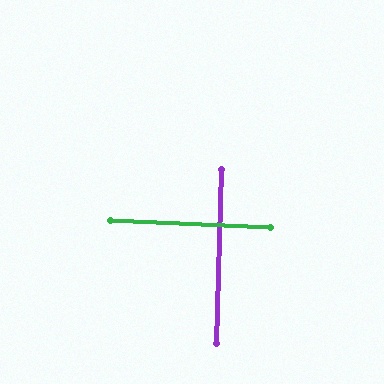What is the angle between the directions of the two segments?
Approximately 90 degrees.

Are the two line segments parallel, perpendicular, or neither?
Perpendicular — they meet at approximately 90°.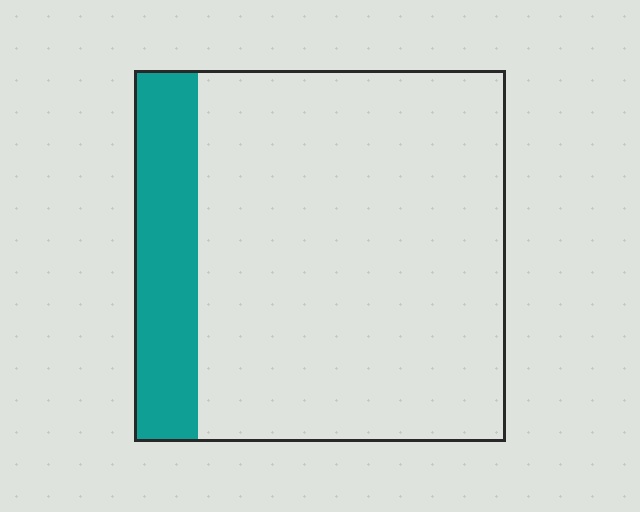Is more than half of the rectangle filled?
No.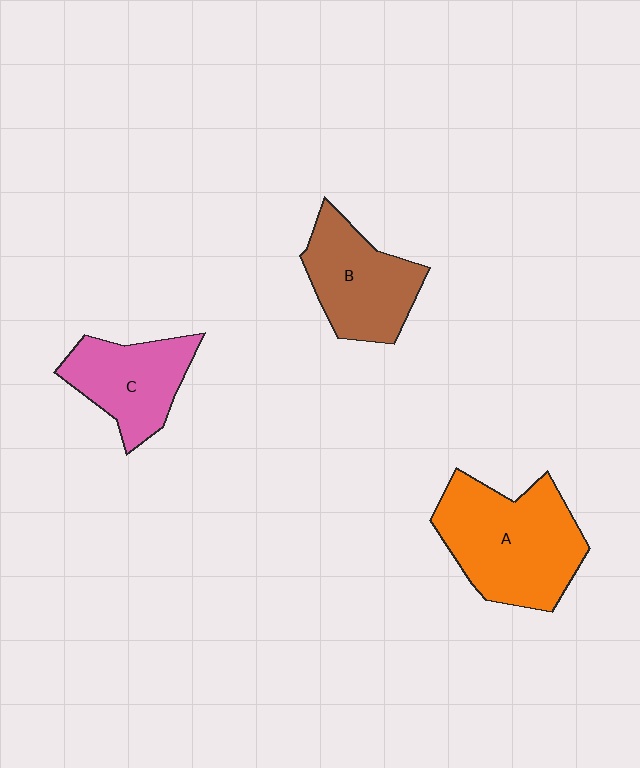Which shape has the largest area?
Shape A (orange).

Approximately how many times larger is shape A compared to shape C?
Approximately 1.6 times.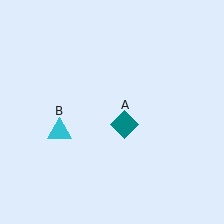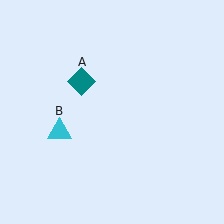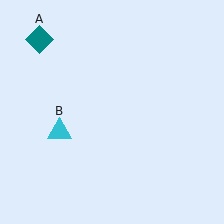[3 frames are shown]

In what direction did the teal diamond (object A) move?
The teal diamond (object A) moved up and to the left.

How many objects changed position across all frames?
1 object changed position: teal diamond (object A).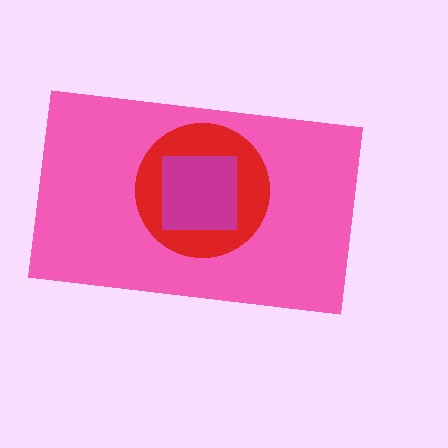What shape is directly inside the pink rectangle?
The red circle.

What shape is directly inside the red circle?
The magenta square.